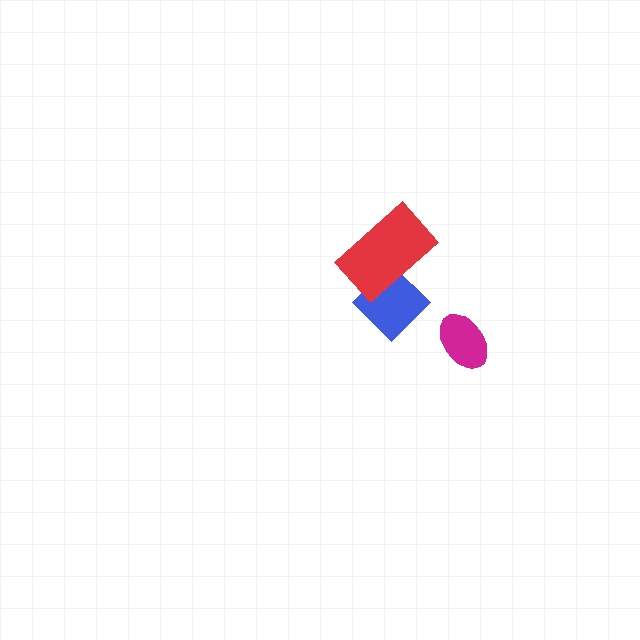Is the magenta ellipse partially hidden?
No, no other shape covers it.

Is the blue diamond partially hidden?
Yes, it is partially covered by another shape.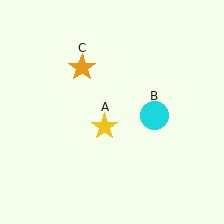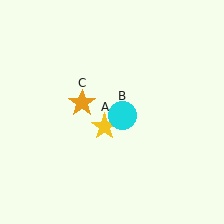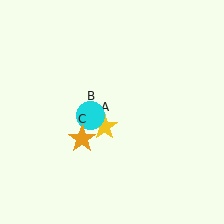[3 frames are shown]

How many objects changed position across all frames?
2 objects changed position: cyan circle (object B), orange star (object C).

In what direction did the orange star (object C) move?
The orange star (object C) moved down.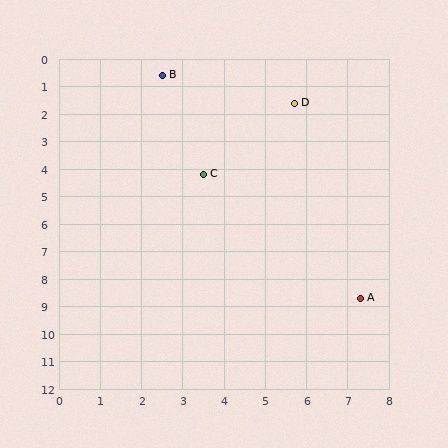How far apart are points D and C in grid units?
Points D and C are about 3.4 grid units apart.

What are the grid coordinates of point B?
Point B is at approximately (2.5, 0.6).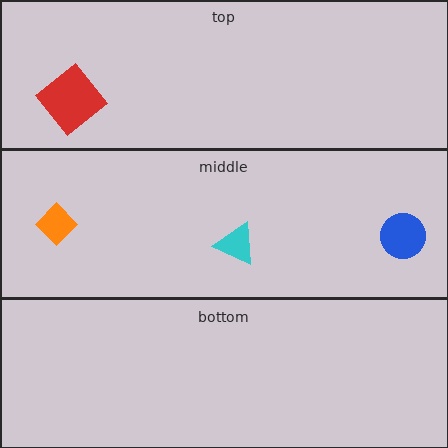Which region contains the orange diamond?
The middle region.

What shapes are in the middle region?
The cyan triangle, the blue circle, the orange diamond.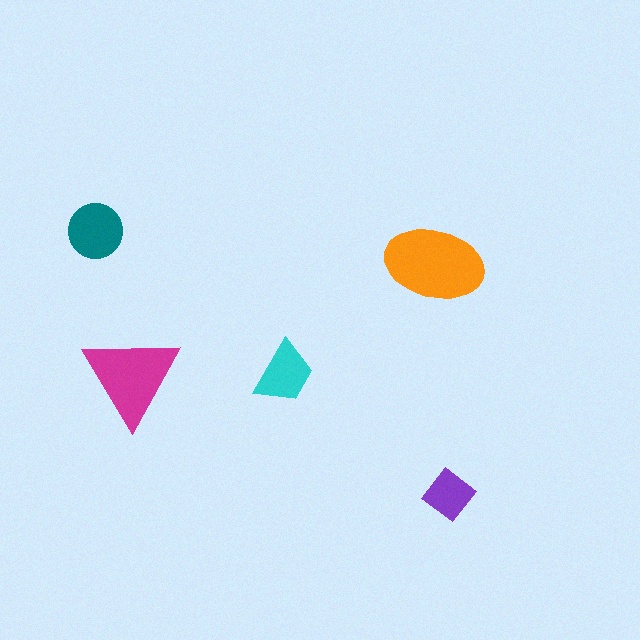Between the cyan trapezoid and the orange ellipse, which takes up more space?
The orange ellipse.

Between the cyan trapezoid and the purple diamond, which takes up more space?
The cyan trapezoid.